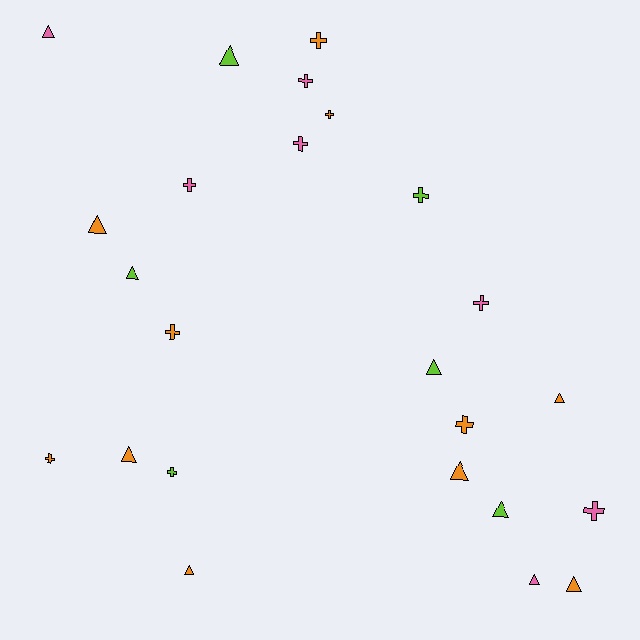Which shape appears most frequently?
Cross, with 12 objects.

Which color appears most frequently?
Orange, with 11 objects.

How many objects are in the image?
There are 24 objects.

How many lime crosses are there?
There are 2 lime crosses.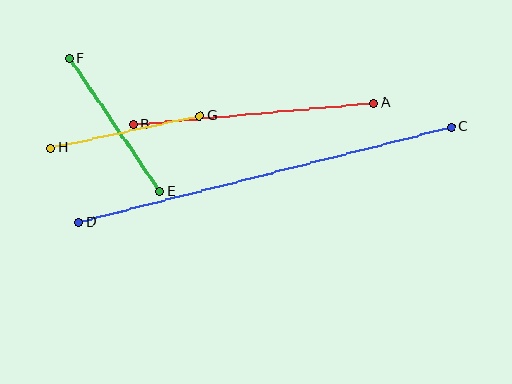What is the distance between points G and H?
The distance is approximately 153 pixels.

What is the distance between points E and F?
The distance is approximately 161 pixels.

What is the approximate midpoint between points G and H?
The midpoint is at approximately (125, 132) pixels.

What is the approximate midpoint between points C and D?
The midpoint is at approximately (265, 174) pixels.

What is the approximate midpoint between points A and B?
The midpoint is at approximately (253, 114) pixels.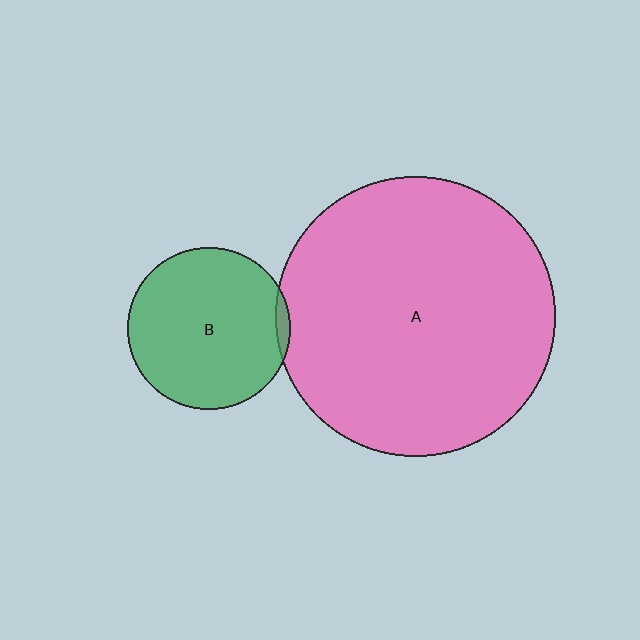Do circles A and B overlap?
Yes.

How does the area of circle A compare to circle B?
Approximately 3.0 times.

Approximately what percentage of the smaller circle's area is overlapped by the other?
Approximately 5%.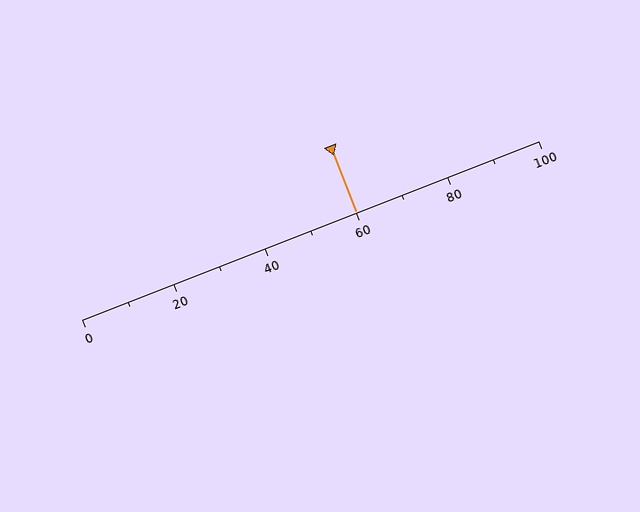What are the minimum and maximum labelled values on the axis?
The axis runs from 0 to 100.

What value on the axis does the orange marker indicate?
The marker indicates approximately 60.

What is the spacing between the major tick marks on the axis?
The major ticks are spaced 20 apart.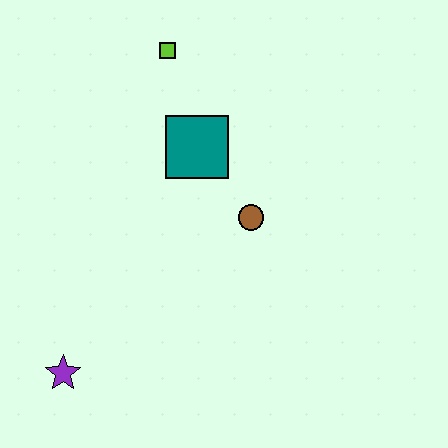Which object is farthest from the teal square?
The purple star is farthest from the teal square.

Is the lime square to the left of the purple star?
No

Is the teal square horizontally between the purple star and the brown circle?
Yes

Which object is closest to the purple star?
The brown circle is closest to the purple star.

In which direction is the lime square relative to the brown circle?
The lime square is above the brown circle.